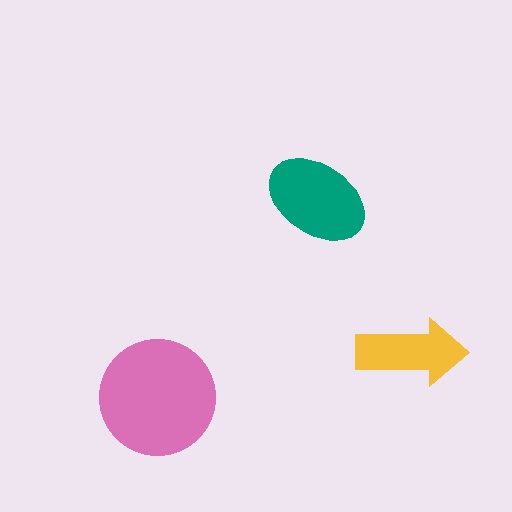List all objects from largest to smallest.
The pink circle, the teal ellipse, the yellow arrow.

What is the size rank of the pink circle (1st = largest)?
1st.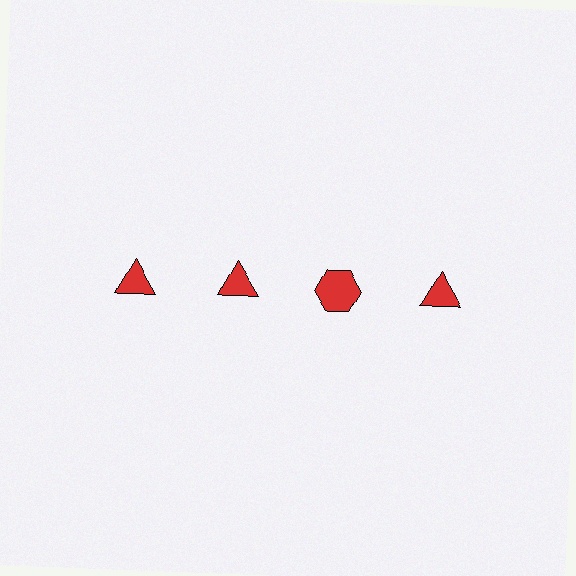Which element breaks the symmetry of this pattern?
The red hexagon in the top row, center column breaks the symmetry. All other shapes are red triangles.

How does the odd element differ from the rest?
It has a different shape: hexagon instead of triangle.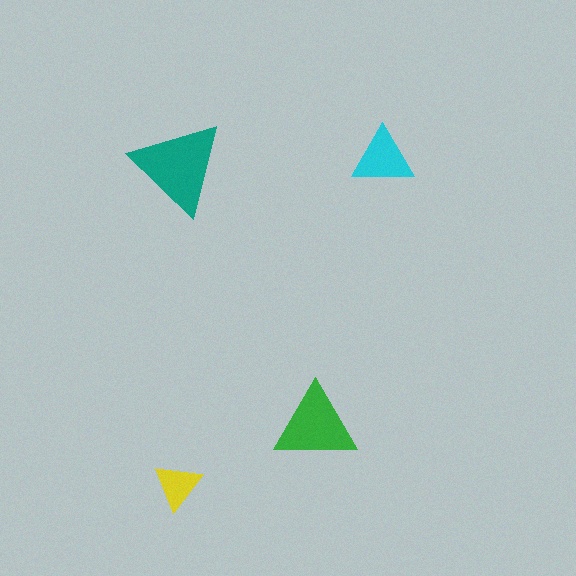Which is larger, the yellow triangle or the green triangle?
The green one.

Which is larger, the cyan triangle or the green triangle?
The green one.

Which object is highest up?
The cyan triangle is topmost.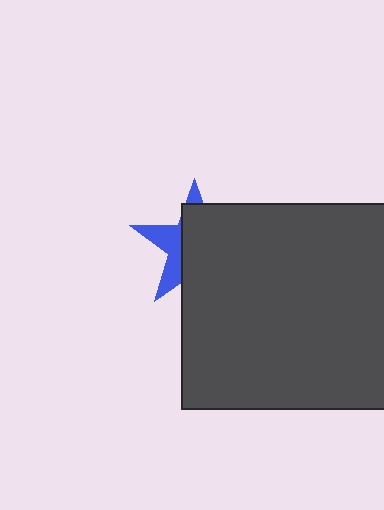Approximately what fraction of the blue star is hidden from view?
Roughly 65% of the blue star is hidden behind the dark gray square.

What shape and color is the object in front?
The object in front is a dark gray square.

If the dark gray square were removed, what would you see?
You would see the complete blue star.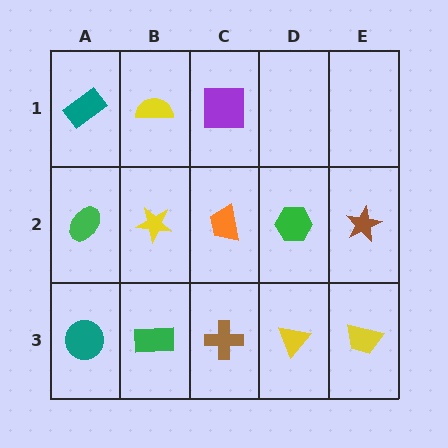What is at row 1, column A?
A teal rectangle.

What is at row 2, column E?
A brown star.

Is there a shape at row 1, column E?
No, that cell is empty.